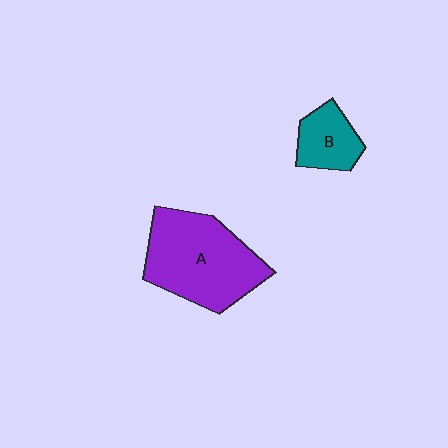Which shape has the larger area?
Shape A (purple).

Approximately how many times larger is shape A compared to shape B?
Approximately 2.5 times.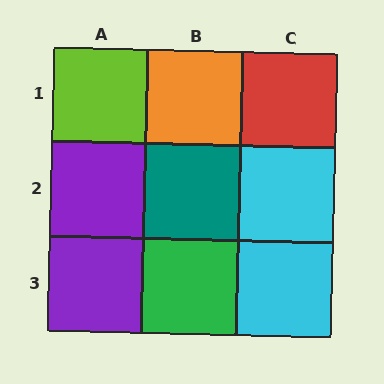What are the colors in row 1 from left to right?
Lime, orange, red.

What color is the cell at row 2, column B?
Teal.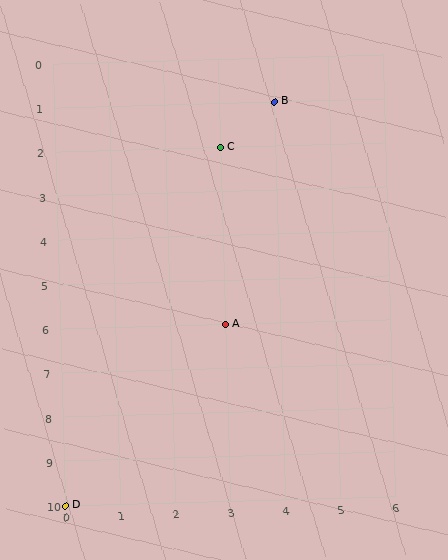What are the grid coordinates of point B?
Point B is at grid coordinates (4, 1).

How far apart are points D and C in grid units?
Points D and C are 3 columns and 8 rows apart (about 8.5 grid units diagonally).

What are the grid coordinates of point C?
Point C is at grid coordinates (3, 2).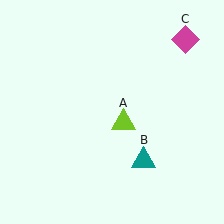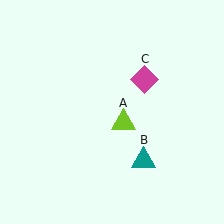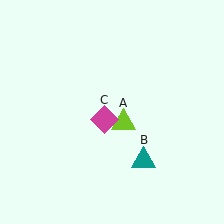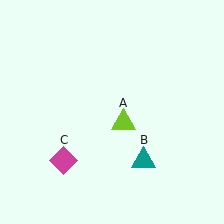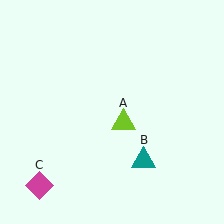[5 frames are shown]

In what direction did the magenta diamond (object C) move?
The magenta diamond (object C) moved down and to the left.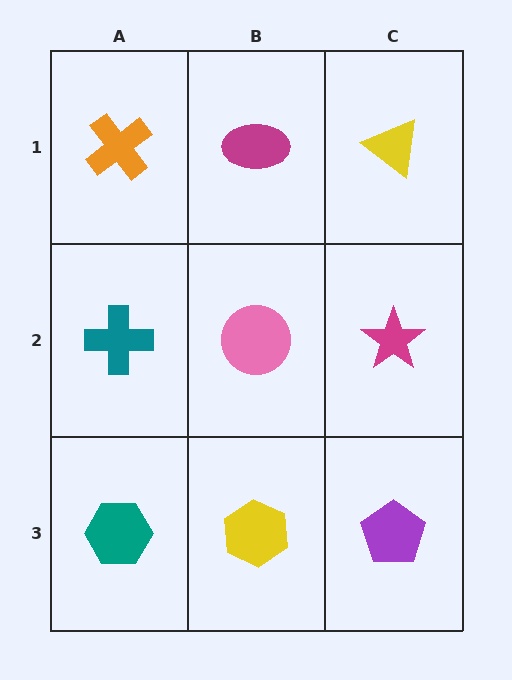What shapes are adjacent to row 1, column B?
A pink circle (row 2, column B), an orange cross (row 1, column A), a yellow triangle (row 1, column C).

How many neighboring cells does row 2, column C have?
3.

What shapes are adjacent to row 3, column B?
A pink circle (row 2, column B), a teal hexagon (row 3, column A), a purple pentagon (row 3, column C).